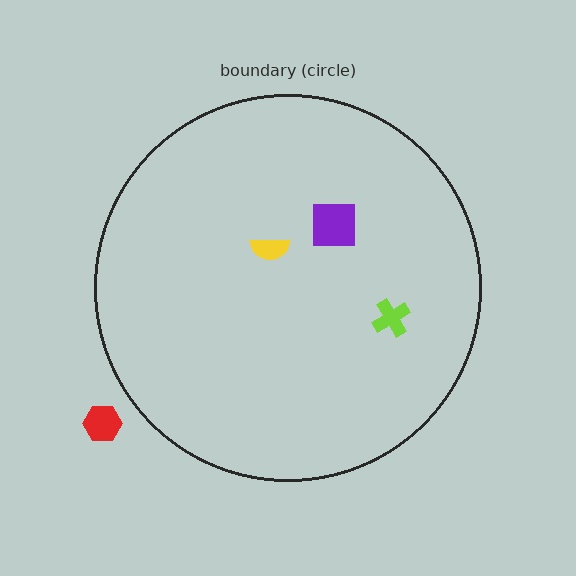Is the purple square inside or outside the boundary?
Inside.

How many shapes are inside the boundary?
3 inside, 1 outside.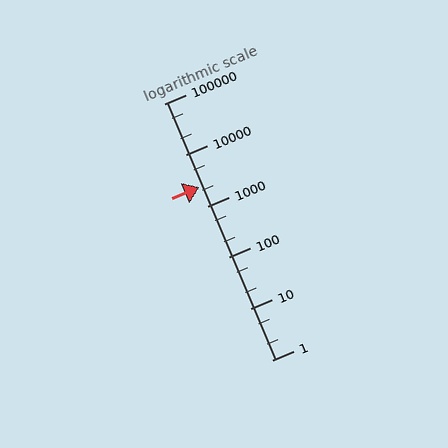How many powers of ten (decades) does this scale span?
The scale spans 5 decades, from 1 to 100000.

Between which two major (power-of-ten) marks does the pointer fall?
The pointer is between 1000 and 10000.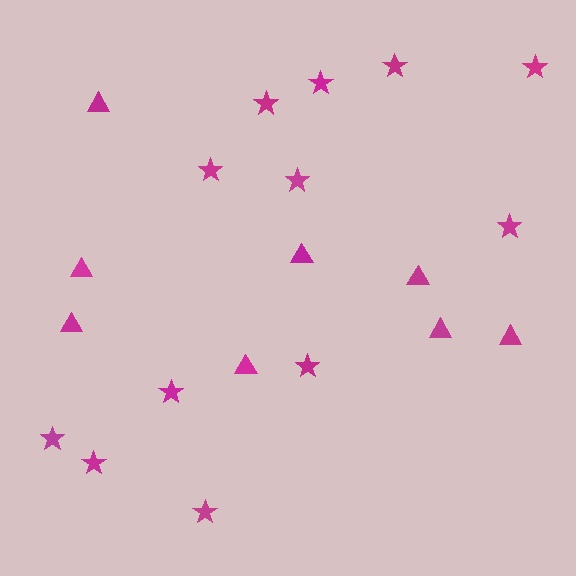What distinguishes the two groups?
There are 2 groups: one group of stars (12) and one group of triangles (8).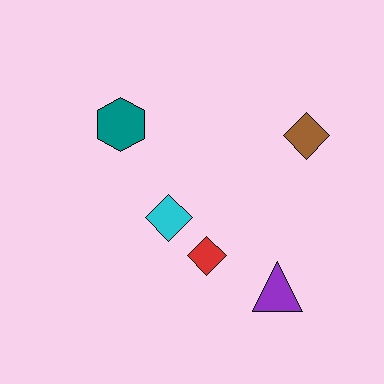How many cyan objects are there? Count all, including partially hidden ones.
There is 1 cyan object.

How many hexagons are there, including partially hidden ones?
There is 1 hexagon.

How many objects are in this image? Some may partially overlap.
There are 5 objects.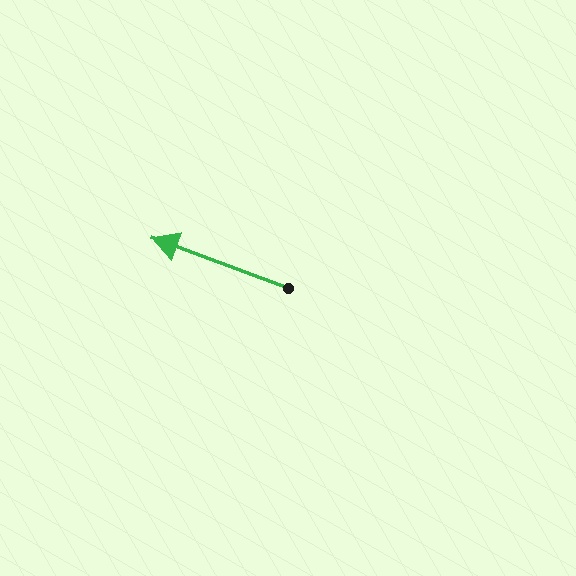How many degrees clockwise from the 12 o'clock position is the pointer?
Approximately 290 degrees.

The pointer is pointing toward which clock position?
Roughly 10 o'clock.